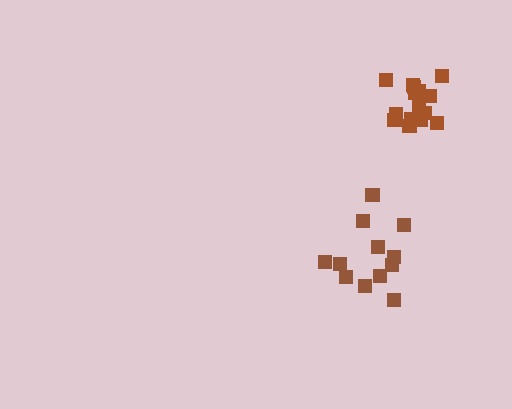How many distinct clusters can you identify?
There are 2 distinct clusters.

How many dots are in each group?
Group 1: 17 dots, Group 2: 12 dots (29 total).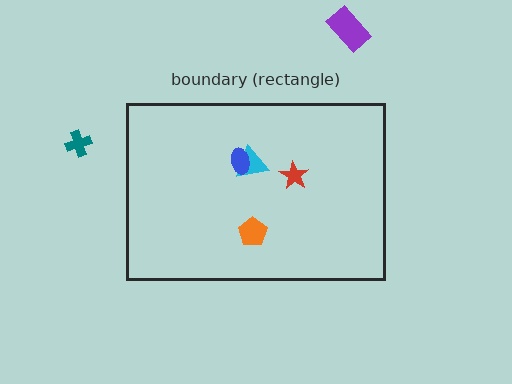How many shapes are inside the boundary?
4 inside, 2 outside.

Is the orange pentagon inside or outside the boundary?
Inside.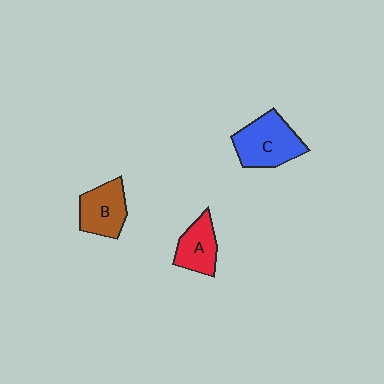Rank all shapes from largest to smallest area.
From largest to smallest: C (blue), B (brown), A (red).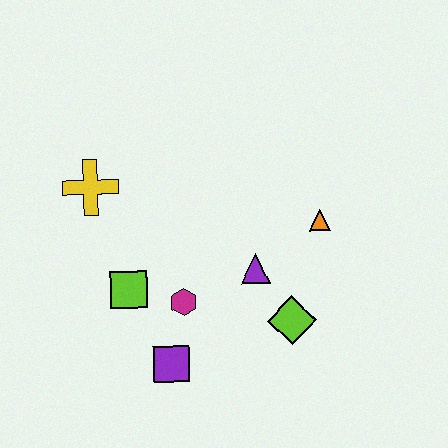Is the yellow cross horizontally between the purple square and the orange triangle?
No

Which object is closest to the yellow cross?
The lime square is closest to the yellow cross.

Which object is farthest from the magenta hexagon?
The orange triangle is farthest from the magenta hexagon.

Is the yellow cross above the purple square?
Yes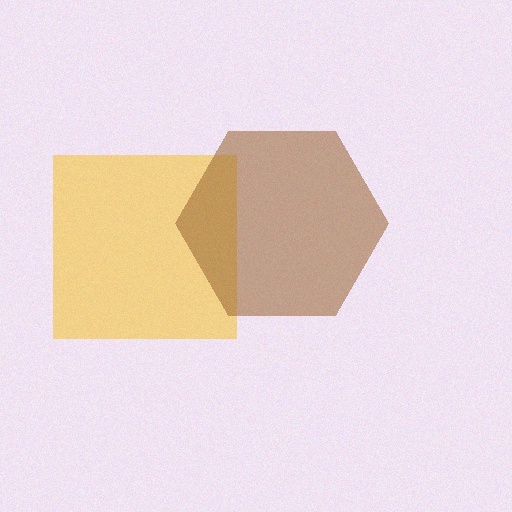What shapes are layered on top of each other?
The layered shapes are: a yellow square, a brown hexagon.